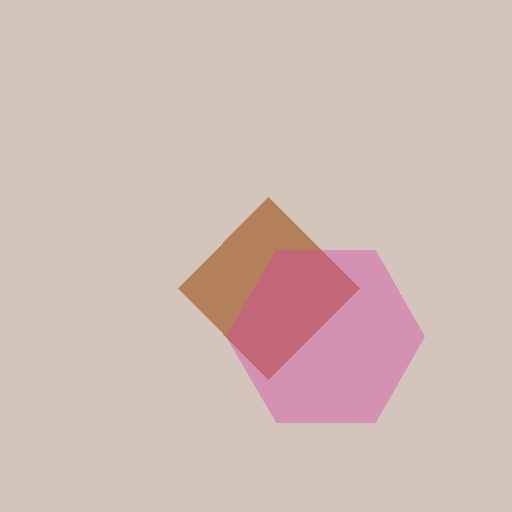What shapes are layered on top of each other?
The layered shapes are: a brown diamond, a magenta hexagon.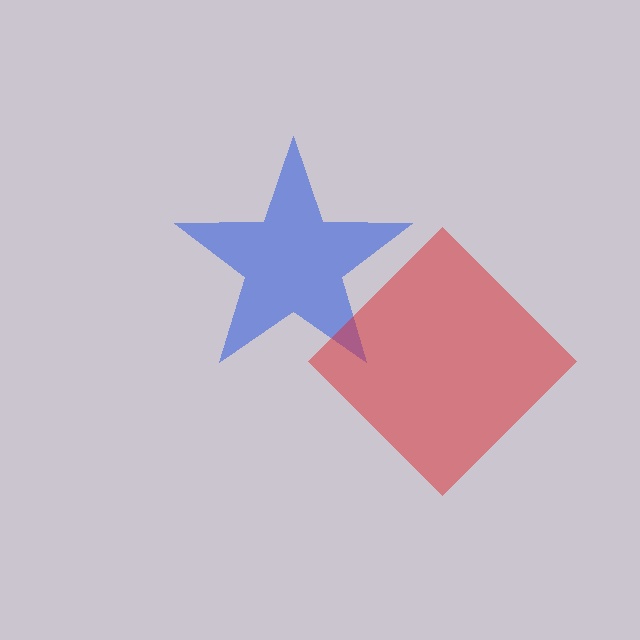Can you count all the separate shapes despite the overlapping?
Yes, there are 2 separate shapes.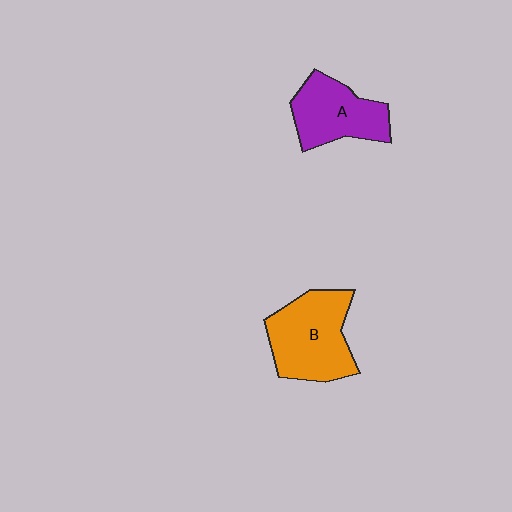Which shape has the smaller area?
Shape A (purple).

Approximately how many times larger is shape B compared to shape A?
Approximately 1.3 times.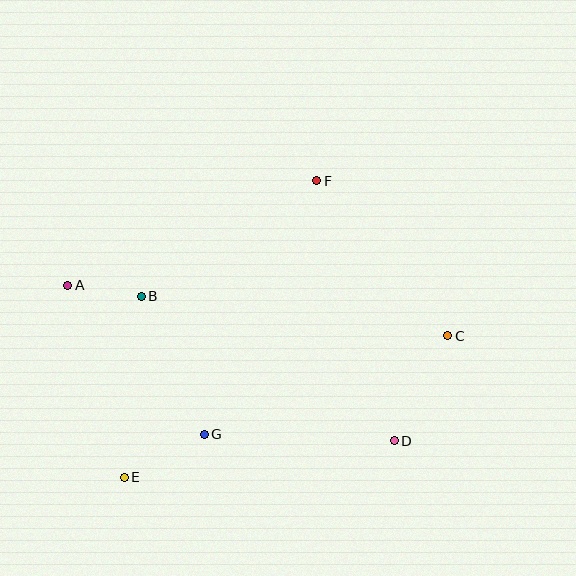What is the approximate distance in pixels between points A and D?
The distance between A and D is approximately 362 pixels.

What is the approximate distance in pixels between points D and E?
The distance between D and E is approximately 273 pixels.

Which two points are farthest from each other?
Points A and C are farthest from each other.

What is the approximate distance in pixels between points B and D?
The distance between B and D is approximately 291 pixels.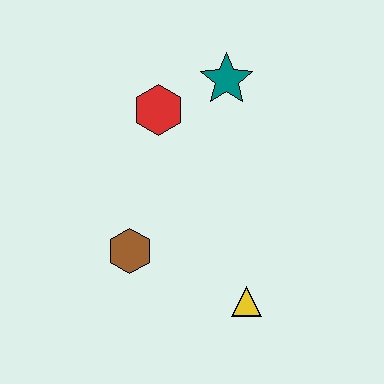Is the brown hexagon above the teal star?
No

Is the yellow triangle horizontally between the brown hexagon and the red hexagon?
No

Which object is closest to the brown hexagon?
The yellow triangle is closest to the brown hexagon.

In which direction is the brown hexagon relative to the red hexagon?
The brown hexagon is below the red hexagon.